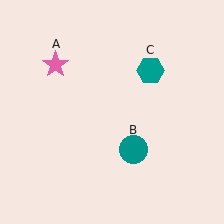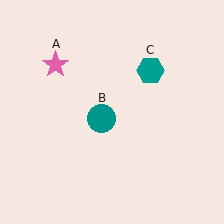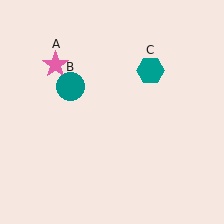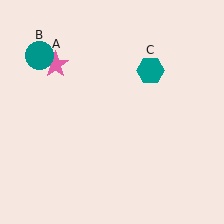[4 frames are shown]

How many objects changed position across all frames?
1 object changed position: teal circle (object B).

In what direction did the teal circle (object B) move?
The teal circle (object B) moved up and to the left.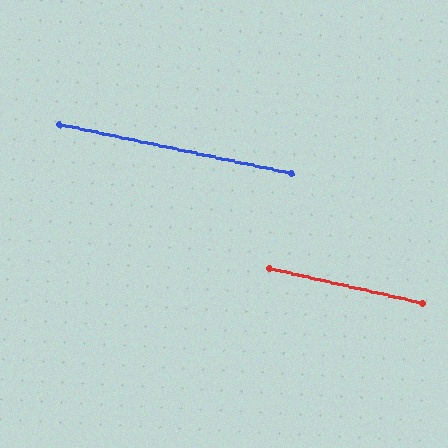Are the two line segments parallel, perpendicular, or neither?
Parallel — their directions differ by only 1.3°.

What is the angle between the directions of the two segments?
Approximately 1 degree.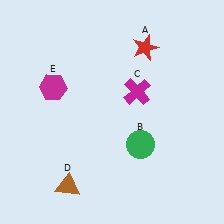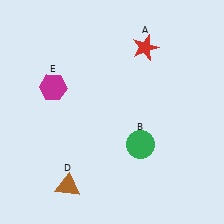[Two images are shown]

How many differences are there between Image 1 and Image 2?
There is 1 difference between the two images.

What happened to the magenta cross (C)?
The magenta cross (C) was removed in Image 2. It was in the top-right area of Image 1.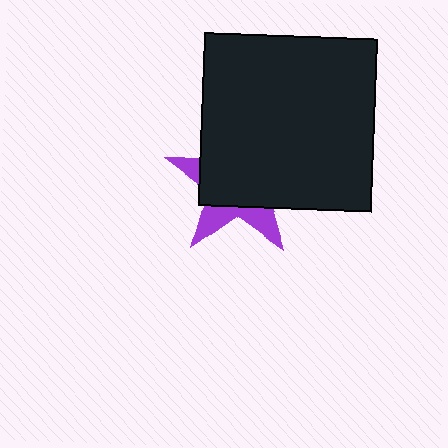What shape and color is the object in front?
The object in front is a black square.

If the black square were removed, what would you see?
You would see the complete purple star.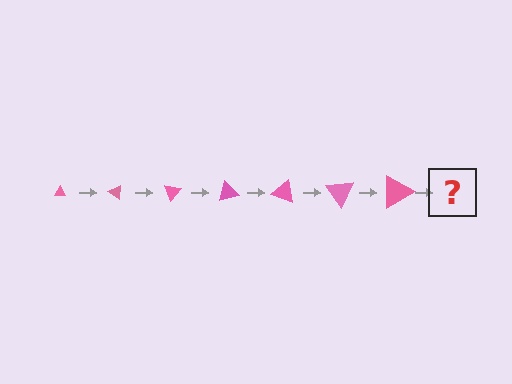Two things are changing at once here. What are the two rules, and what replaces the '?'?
The two rules are that the triangle grows larger each step and it rotates 35 degrees each step. The '?' should be a triangle, larger than the previous one and rotated 245 degrees from the start.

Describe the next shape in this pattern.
It should be a triangle, larger than the previous one and rotated 245 degrees from the start.